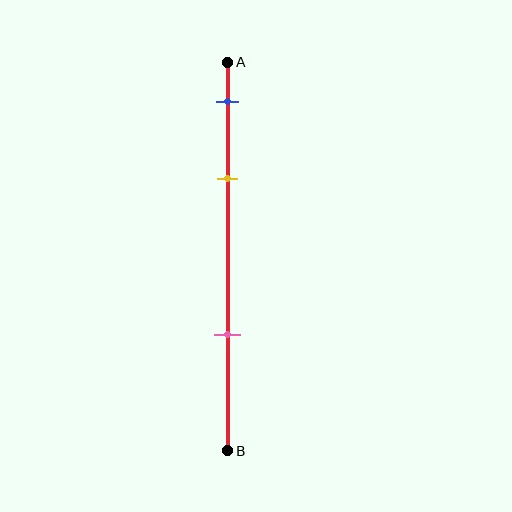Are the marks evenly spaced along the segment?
No, the marks are not evenly spaced.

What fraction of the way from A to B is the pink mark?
The pink mark is approximately 70% (0.7) of the way from A to B.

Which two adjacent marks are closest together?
The blue and yellow marks are the closest adjacent pair.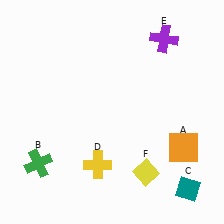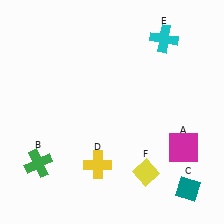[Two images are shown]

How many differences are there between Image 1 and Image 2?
There are 2 differences between the two images.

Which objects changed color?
A changed from orange to magenta. E changed from purple to cyan.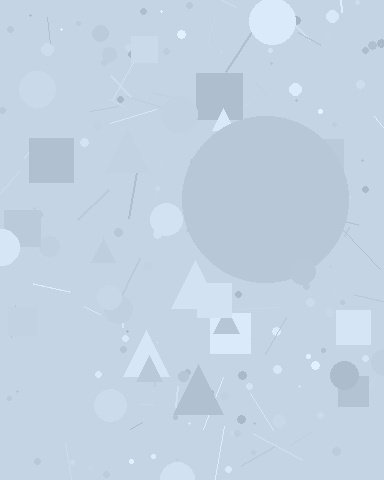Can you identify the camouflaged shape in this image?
The camouflaged shape is a circle.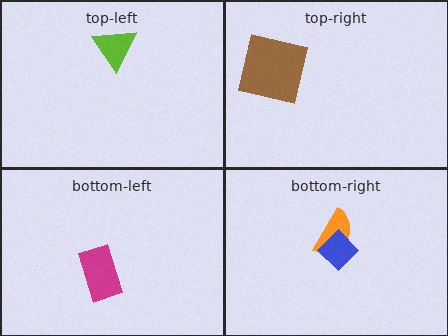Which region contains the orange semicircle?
The bottom-right region.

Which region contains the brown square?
The top-right region.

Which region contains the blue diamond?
The bottom-right region.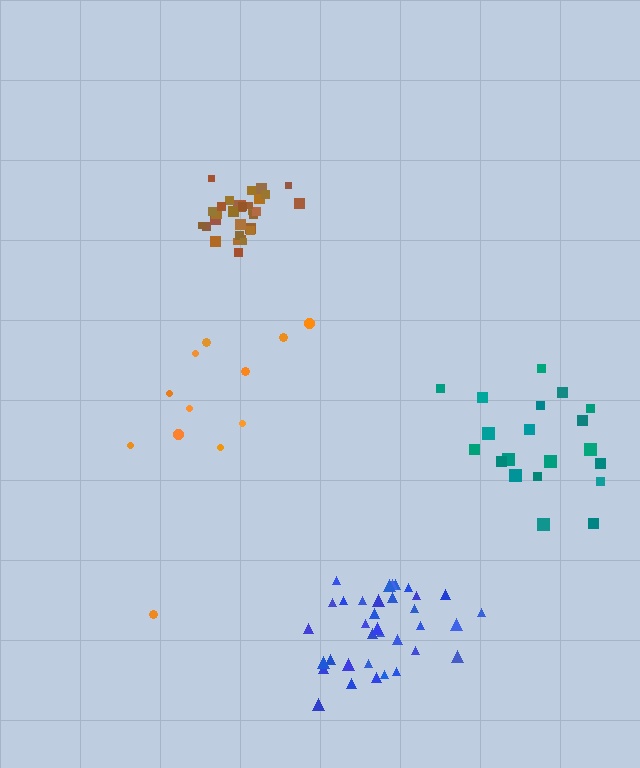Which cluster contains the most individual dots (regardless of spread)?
Blue (35).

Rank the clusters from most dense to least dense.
brown, blue, teal, orange.